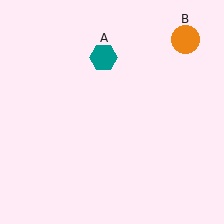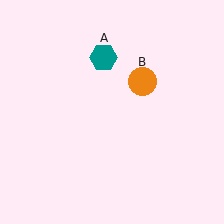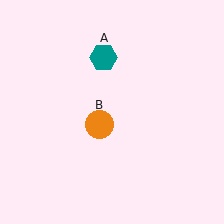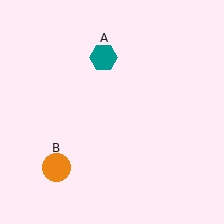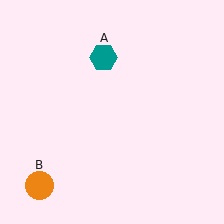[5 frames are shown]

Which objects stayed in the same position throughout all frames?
Teal hexagon (object A) remained stationary.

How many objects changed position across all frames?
1 object changed position: orange circle (object B).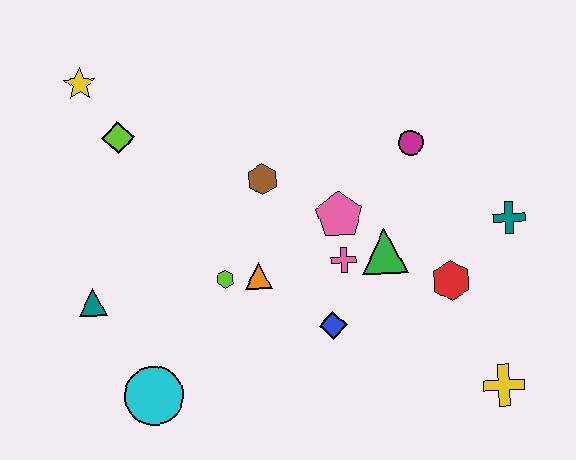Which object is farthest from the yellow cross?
The yellow star is farthest from the yellow cross.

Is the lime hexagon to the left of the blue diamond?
Yes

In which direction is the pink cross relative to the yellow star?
The pink cross is to the right of the yellow star.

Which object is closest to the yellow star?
The lime diamond is closest to the yellow star.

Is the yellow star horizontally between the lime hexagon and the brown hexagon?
No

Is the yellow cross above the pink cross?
No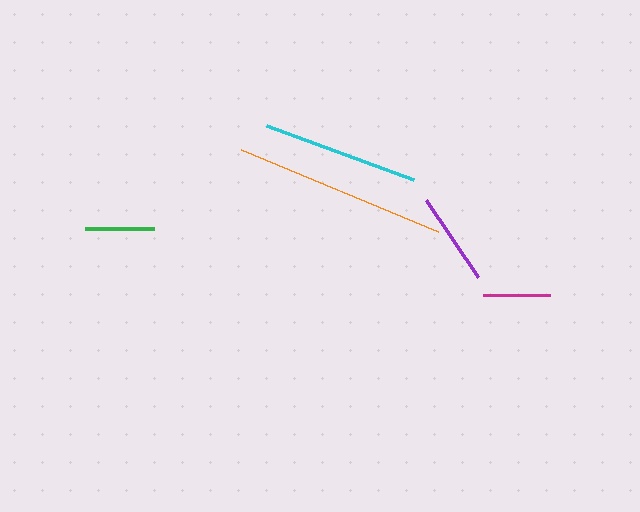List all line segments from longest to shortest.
From longest to shortest: orange, cyan, purple, green, magenta.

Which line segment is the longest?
The orange line is the longest at approximately 213 pixels.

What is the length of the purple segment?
The purple segment is approximately 93 pixels long.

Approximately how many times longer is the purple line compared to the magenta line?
The purple line is approximately 1.4 times the length of the magenta line.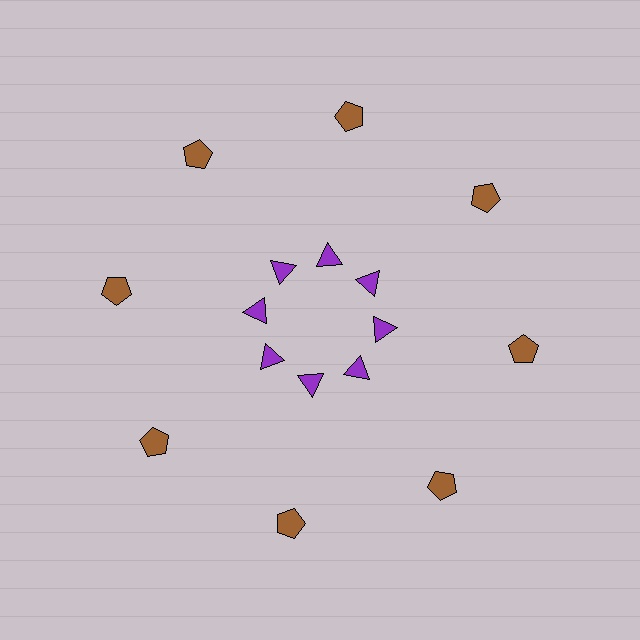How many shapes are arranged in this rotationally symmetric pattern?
There are 16 shapes, arranged in 8 groups of 2.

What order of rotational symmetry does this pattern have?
This pattern has 8-fold rotational symmetry.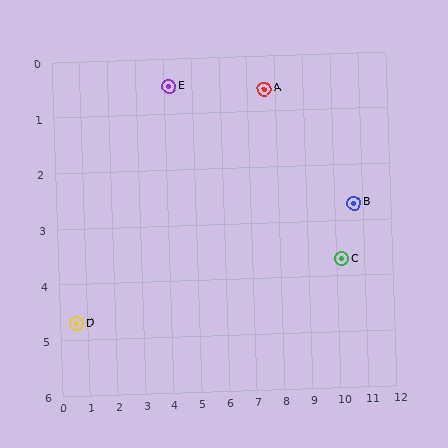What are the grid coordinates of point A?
Point A is at approximately (7.6, 0.6).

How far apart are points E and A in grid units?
Points E and A are about 3.4 grid units apart.